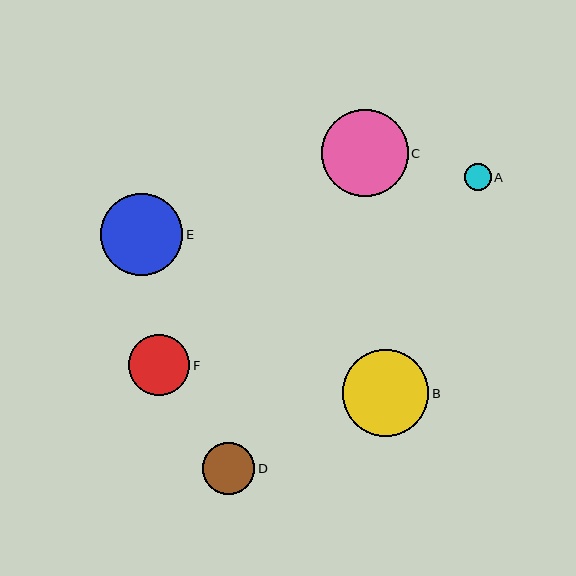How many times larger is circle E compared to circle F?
Circle E is approximately 1.3 times the size of circle F.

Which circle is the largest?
Circle C is the largest with a size of approximately 87 pixels.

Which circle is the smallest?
Circle A is the smallest with a size of approximately 27 pixels.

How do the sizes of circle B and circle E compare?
Circle B and circle E are approximately the same size.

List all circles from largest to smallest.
From largest to smallest: C, B, E, F, D, A.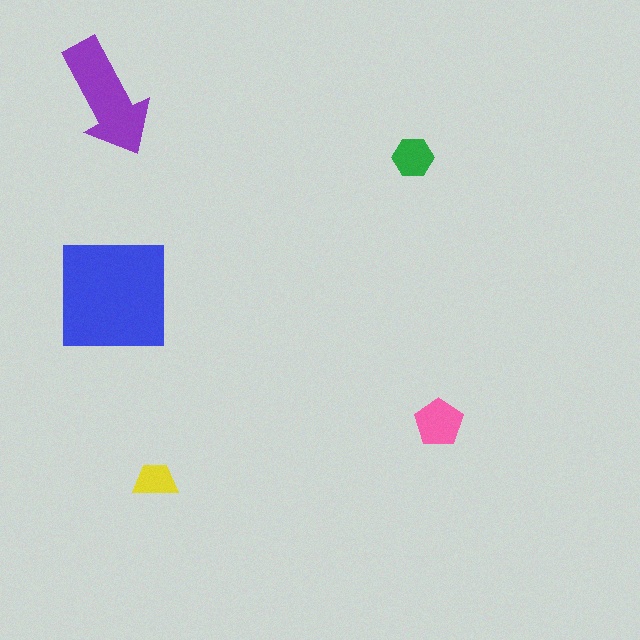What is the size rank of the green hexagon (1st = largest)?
4th.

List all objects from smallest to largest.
The yellow trapezoid, the green hexagon, the pink pentagon, the purple arrow, the blue square.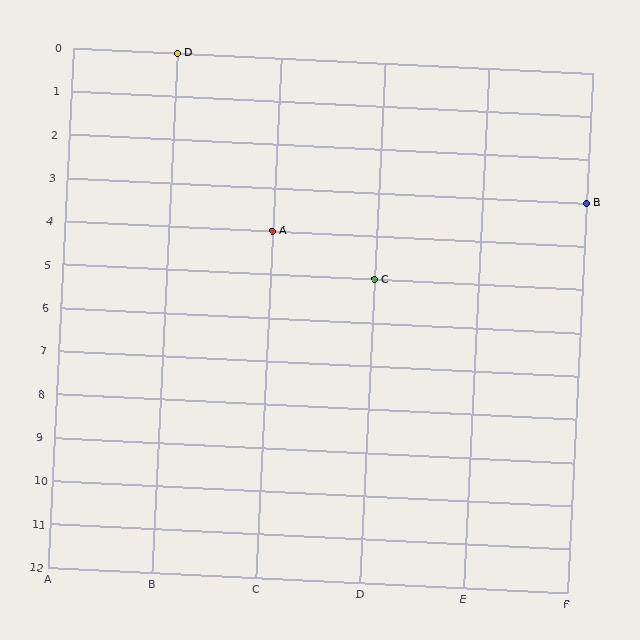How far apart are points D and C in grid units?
Points D and C are 2 columns and 5 rows apart (about 5.4 grid units diagonally).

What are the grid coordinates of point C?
Point C is at grid coordinates (D, 5).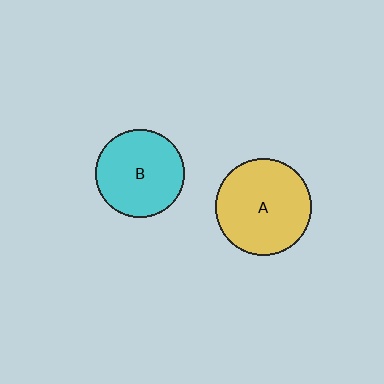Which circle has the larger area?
Circle A (yellow).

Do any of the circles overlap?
No, none of the circles overlap.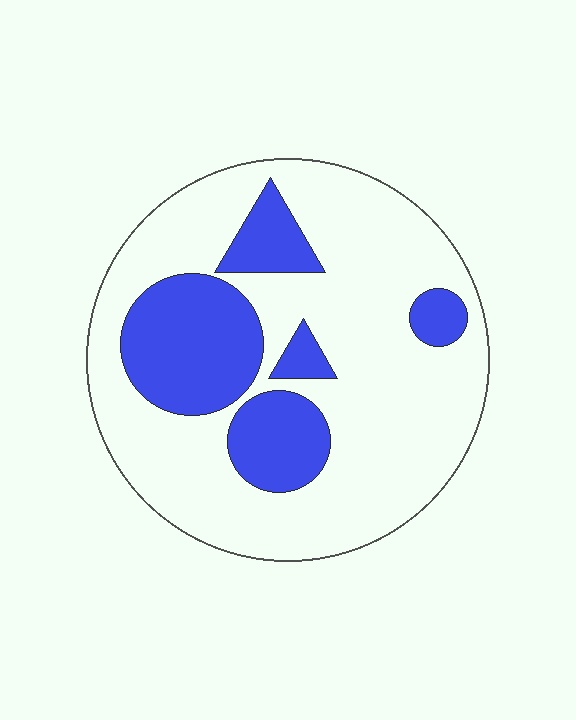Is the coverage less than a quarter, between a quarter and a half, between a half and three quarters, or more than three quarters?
Between a quarter and a half.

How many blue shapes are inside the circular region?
5.